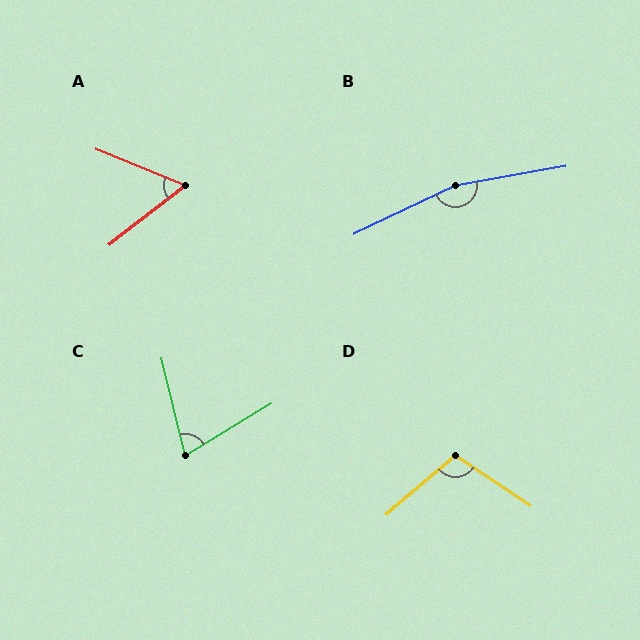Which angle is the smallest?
A, at approximately 60 degrees.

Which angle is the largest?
B, at approximately 164 degrees.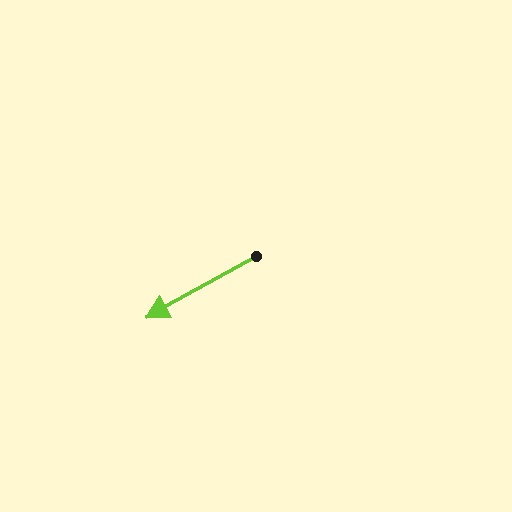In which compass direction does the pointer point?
Southwest.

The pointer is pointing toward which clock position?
Roughly 8 o'clock.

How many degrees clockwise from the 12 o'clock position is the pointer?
Approximately 241 degrees.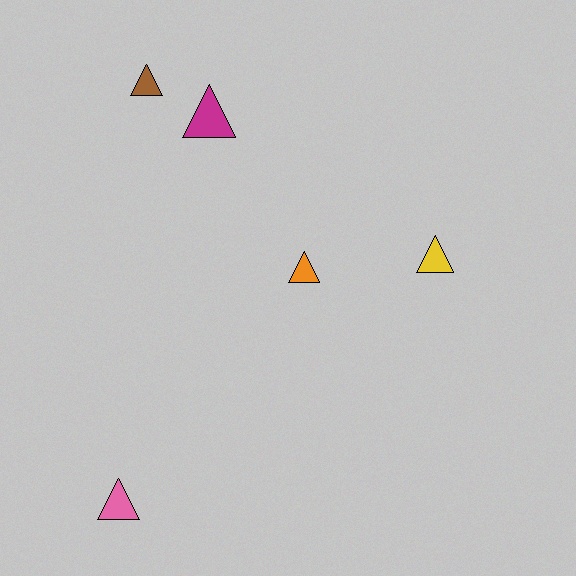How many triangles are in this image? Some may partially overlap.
There are 5 triangles.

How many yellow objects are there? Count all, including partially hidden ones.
There is 1 yellow object.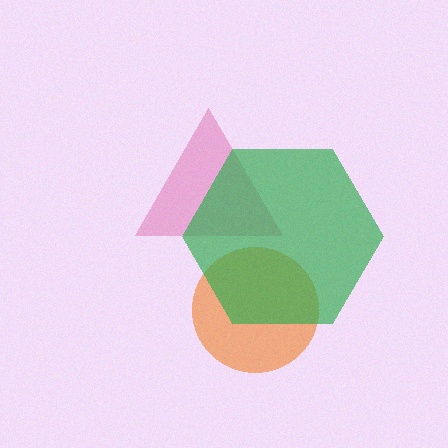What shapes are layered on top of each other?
The layered shapes are: an orange circle, a pink triangle, a green hexagon.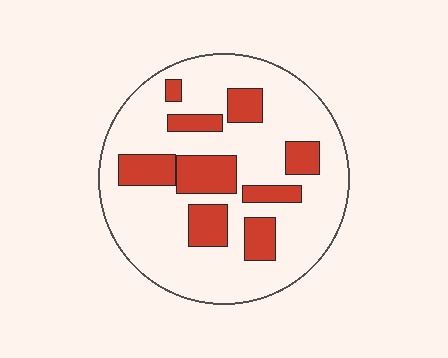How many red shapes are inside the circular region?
9.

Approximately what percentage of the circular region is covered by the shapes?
Approximately 25%.